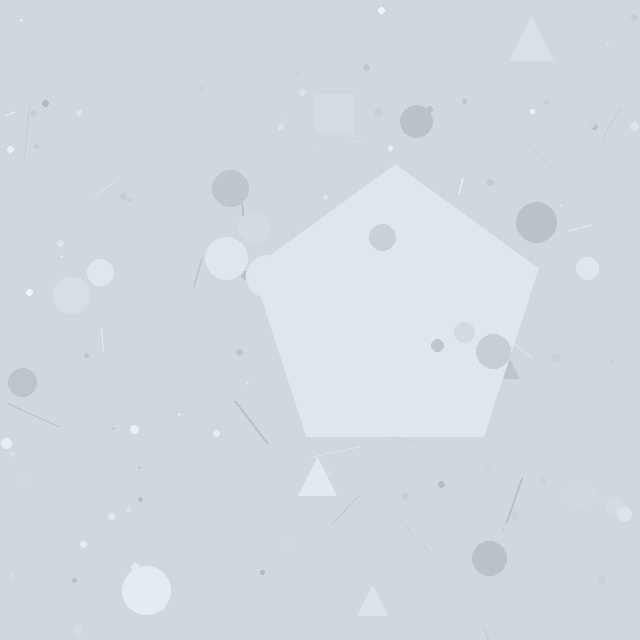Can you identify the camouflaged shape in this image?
The camouflaged shape is a pentagon.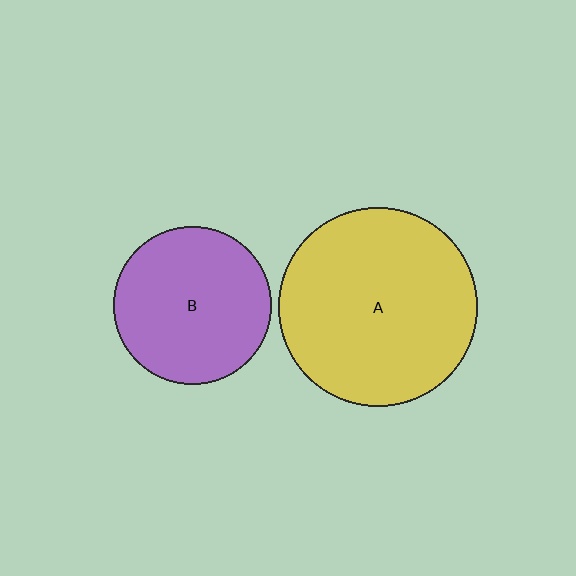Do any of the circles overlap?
No, none of the circles overlap.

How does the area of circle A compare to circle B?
Approximately 1.6 times.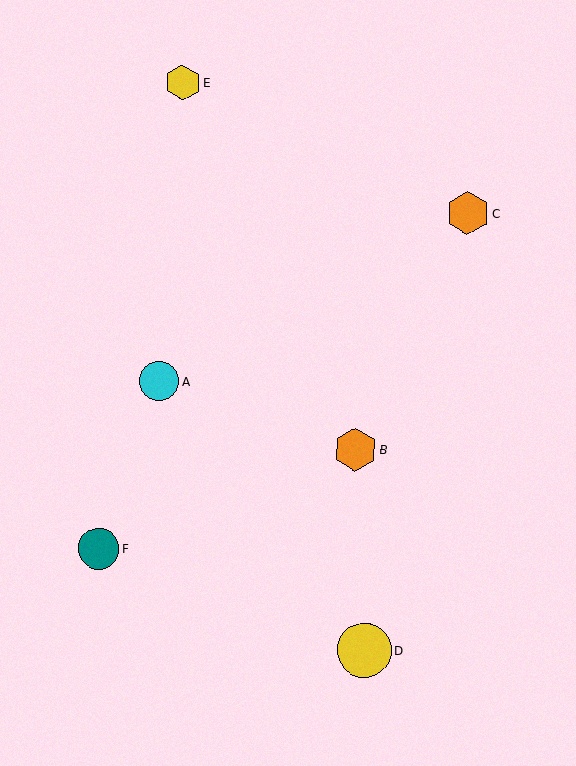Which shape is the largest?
The yellow circle (labeled D) is the largest.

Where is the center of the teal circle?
The center of the teal circle is at (99, 549).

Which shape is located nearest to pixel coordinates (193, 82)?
The yellow hexagon (labeled E) at (183, 82) is nearest to that location.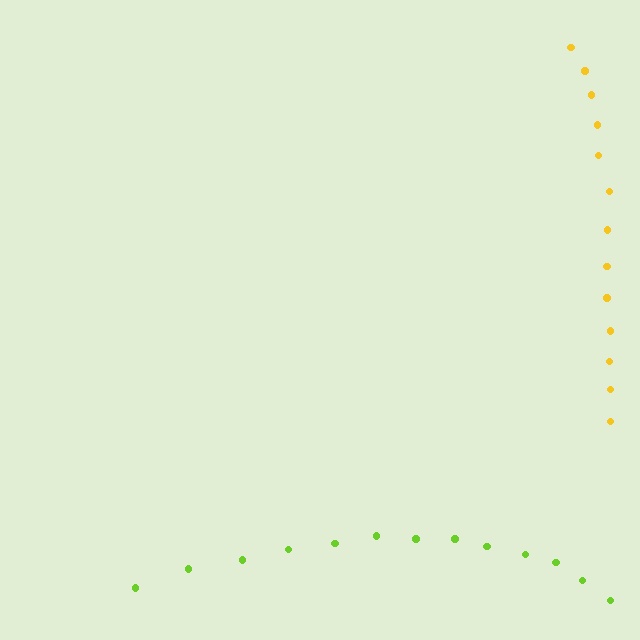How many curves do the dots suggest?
There are 2 distinct paths.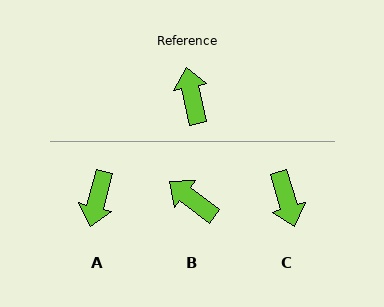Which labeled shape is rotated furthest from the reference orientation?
C, about 176 degrees away.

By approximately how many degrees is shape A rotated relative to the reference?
Approximately 153 degrees counter-clockwise.